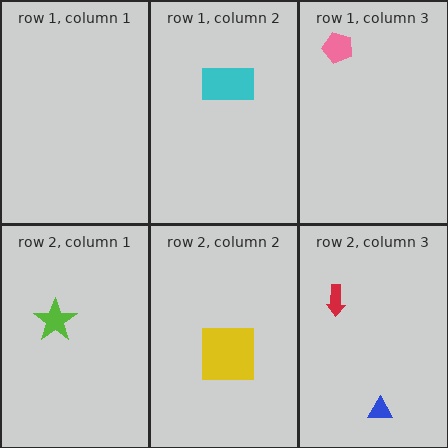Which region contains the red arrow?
The row 2, column 3 region.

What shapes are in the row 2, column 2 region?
The yellow square.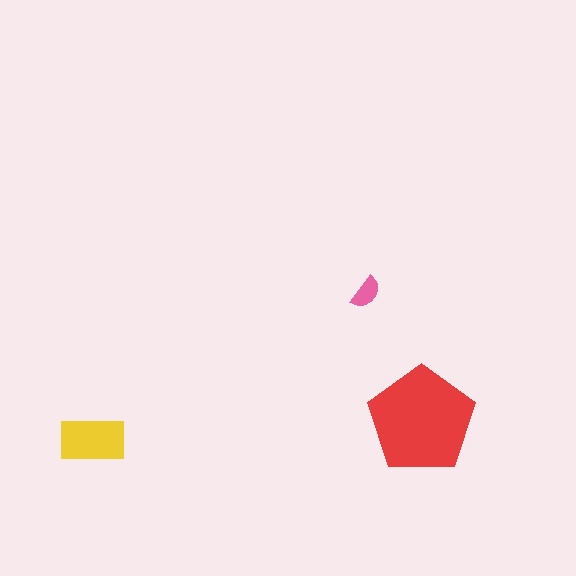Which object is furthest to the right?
The red pentagon is rightmost.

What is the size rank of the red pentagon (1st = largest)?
1st.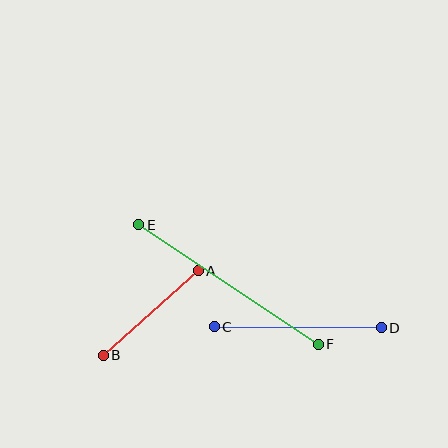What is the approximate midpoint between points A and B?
The midpoint is at approximately (151, 313) pixels.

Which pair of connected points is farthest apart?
Points E and F are farthest apart.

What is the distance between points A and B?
The distance is approximately 127 pixels.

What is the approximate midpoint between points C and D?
The midpoint is at approximately (298, 327) pixels.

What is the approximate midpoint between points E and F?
The midpoint is at approximately (228, 284) pixels.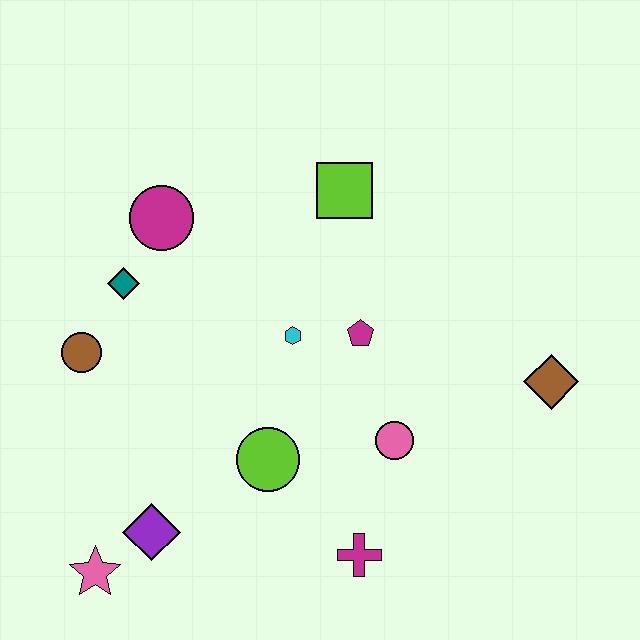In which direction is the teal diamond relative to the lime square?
The teal diamond is to the left of the lime square.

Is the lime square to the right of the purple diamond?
Yes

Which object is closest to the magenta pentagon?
The cyan hexagon is closest to the magenta pentagon.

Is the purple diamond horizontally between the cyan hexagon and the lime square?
No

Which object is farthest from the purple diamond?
The brown diamond is farthest from the purple diamond.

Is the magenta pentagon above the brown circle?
Yes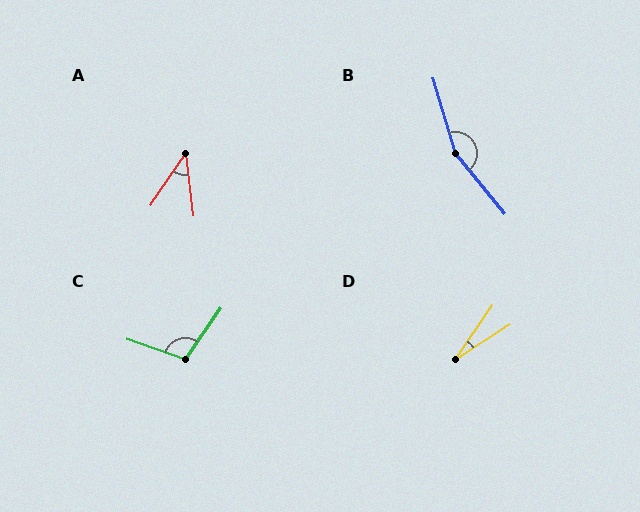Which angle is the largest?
B, at approximately 157 degrees.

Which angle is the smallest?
D, at approximately 23 degrees.